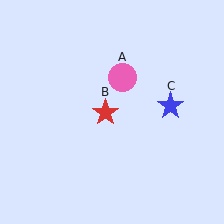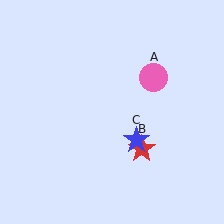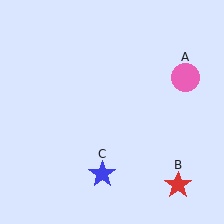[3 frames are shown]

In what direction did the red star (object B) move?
The red star (object B) moved down and to the right.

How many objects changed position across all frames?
3 objects changed position: pink circle (object A), red star (object B), blue star (object C).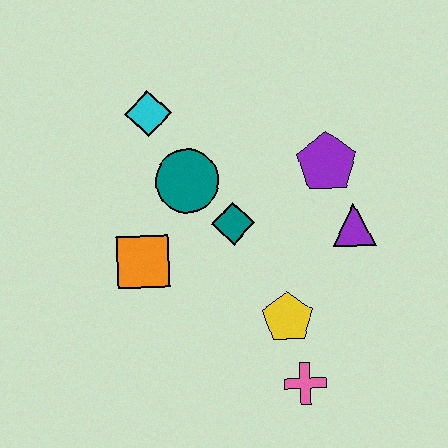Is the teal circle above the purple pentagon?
No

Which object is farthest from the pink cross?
The cyan diamond is farthest from the pink cross.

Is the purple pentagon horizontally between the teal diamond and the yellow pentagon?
No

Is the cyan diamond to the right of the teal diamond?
No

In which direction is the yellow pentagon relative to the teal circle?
The yellow pentagon is below the teal circle.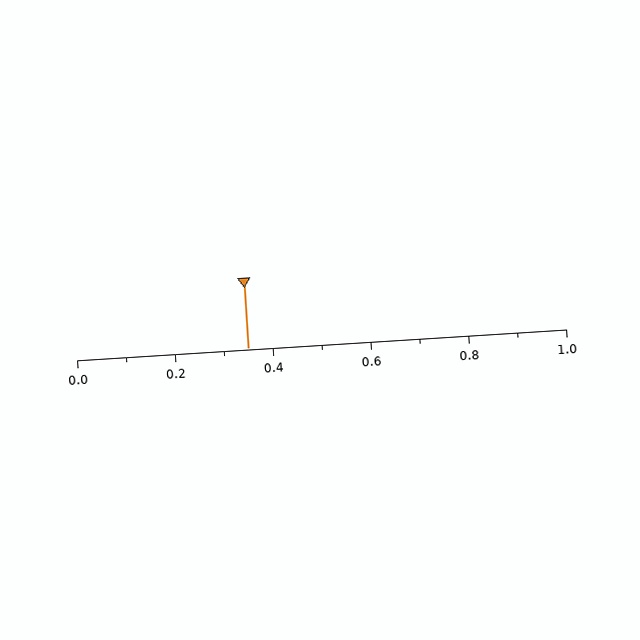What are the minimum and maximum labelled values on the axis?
The axis runs from 0.0 to 1.0.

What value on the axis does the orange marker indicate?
The marker indicates approximately 0.35.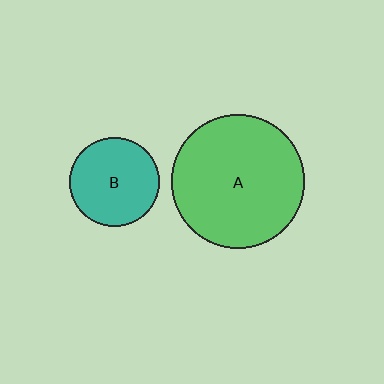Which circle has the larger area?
Circle A (green).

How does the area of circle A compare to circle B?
Approximately 2.2 times.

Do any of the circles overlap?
No, none of the circles overlap.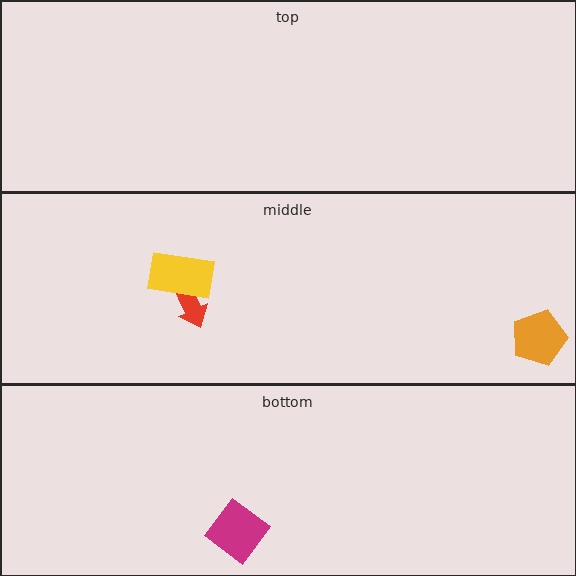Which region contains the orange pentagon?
The middle region.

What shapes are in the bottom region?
The magenta diamond.